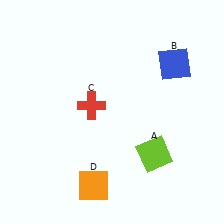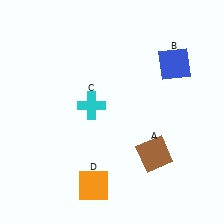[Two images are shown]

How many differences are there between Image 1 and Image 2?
There are 2 differences between the two images.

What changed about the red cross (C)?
In Image 1, C is red. In Image 2, it changed to cyan.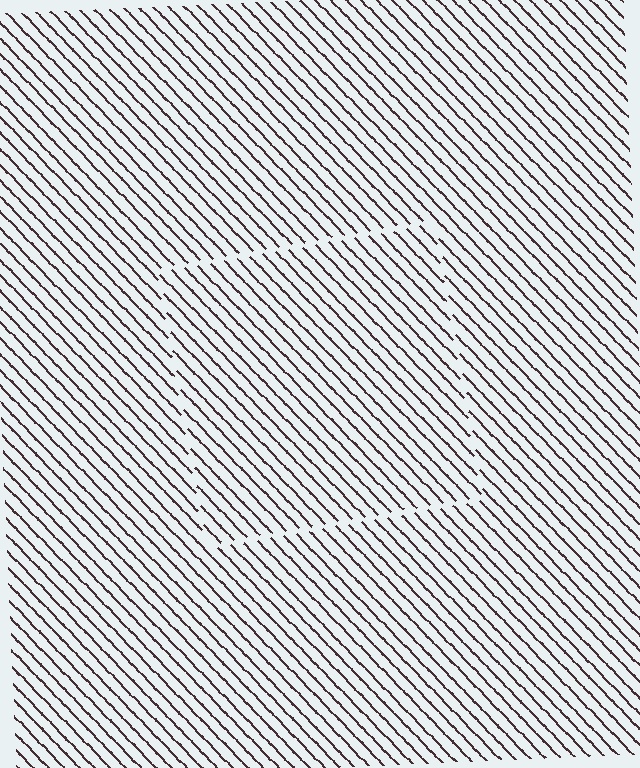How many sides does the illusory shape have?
4 sides — the line-ends trace a square.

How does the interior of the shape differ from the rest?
The interior of the shape contains the same grating, shifted by half a period — the contour is defined by the phase discontinuity where line-ends from the inner and outer gratings abut.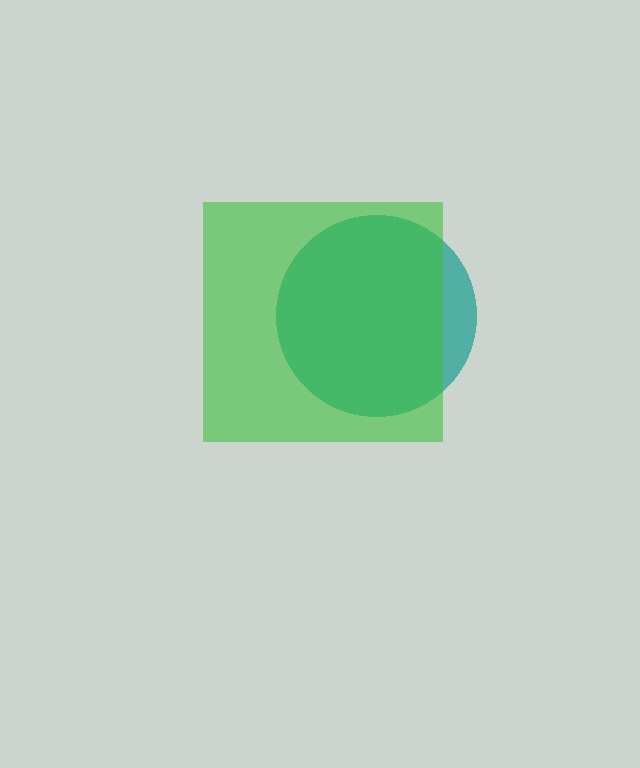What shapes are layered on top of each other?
The layered shapes are: a teal circle, a green square.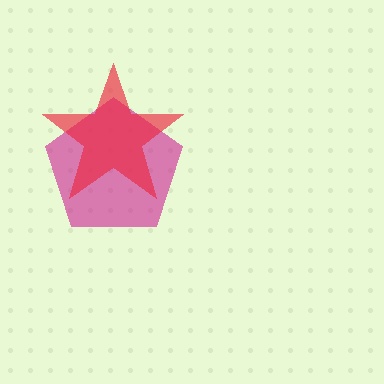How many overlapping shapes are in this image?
There are 2 overlapping shapes in the image.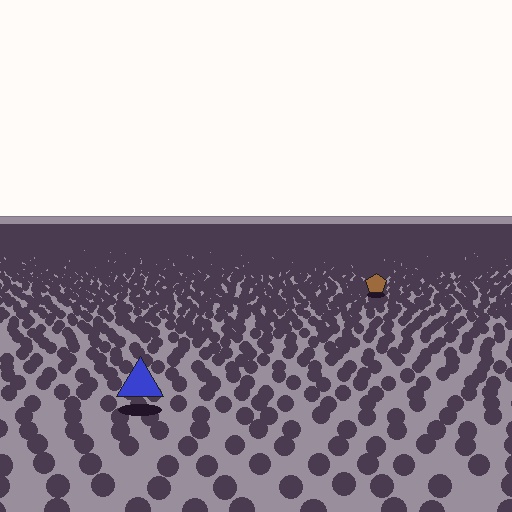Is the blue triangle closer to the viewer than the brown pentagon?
Yes. The blue triangle is closer — you can tell from the texture gradient: the ground texture is coarser near it.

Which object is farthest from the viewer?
The brown pentagon is farthest from the viewer. It appears smaller and the ground texture around it is denser.